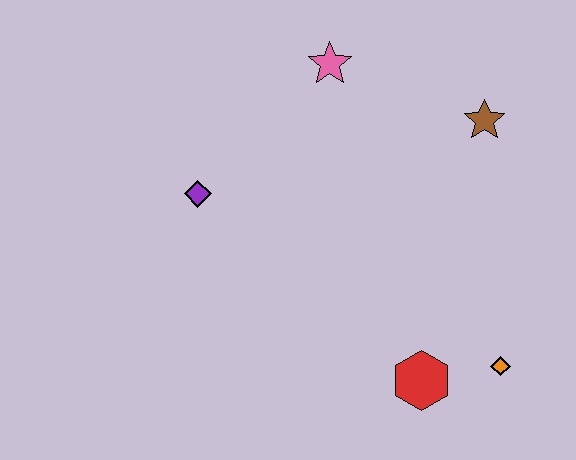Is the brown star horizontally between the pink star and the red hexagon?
No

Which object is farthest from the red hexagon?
The pink star is farthest from the red hexagon.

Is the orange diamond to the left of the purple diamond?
No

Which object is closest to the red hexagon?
The orange diamond is closest to the red hexagon.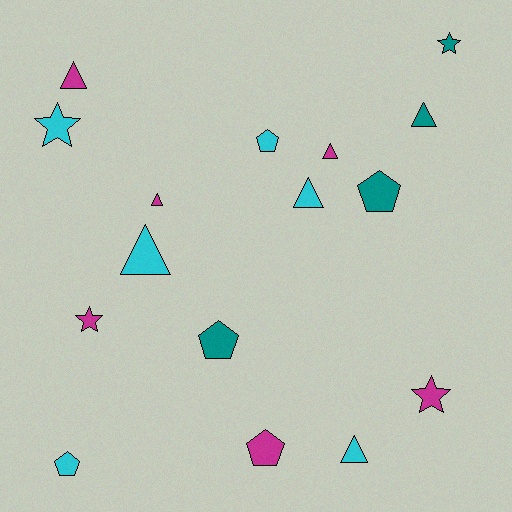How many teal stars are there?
There is 1 teal star.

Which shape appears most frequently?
Triangle, with 7 objects.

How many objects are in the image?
There are 16 objects.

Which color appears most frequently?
Magenta, with 6 objects.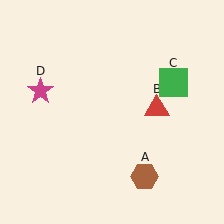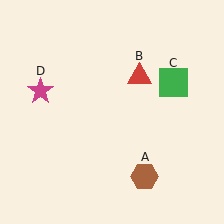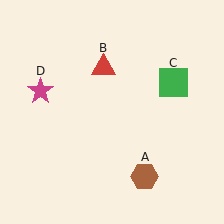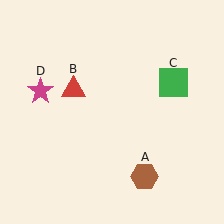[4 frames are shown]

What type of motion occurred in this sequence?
The red triangle (object B) rotated counterclockwise around the center of the scene.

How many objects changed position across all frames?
1 object changed position: red triangle (object B).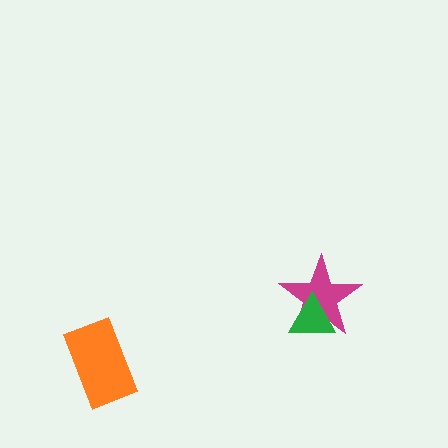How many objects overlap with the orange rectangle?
0 objects overlap with the orange rectangle.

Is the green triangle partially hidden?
No, no other shape covers it.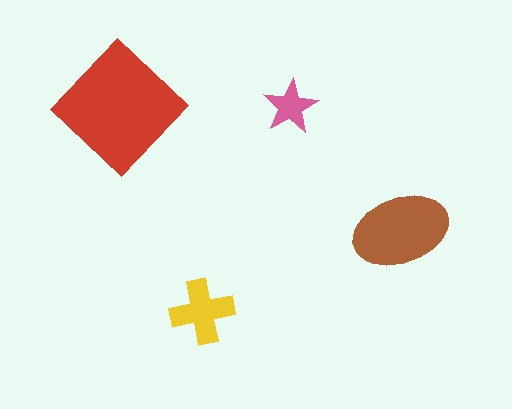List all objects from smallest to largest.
The pink star, the yellow cross, the brown ellipse, the red diamond.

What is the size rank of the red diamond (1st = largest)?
1st.